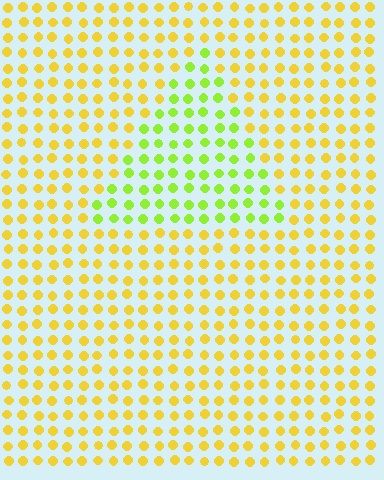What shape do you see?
I see a triangle.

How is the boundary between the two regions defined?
The boundary is defined purely by a slight shift in hue (about 41 degrees). Spacing, size, and orientation are identical on both sides.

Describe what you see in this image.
The image is filled with small yellow elements in a uniform arrangement. A triangle-shaped region is visible where the elements are tinted to a slightly different hue, forming a subtle color boundary.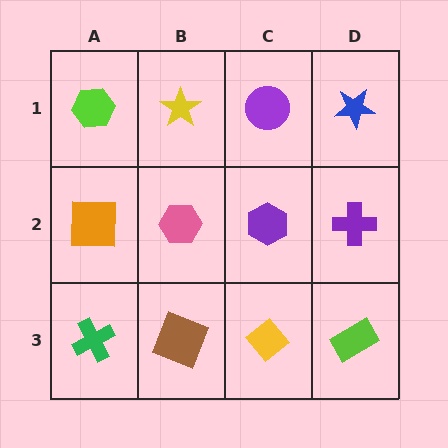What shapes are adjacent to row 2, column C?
A purple circle (row 1, column C), a yellow diamond (row 3, column C), a pink hexagon (row 2, column B), a purple cross (row 2, column D).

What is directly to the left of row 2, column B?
An orange square.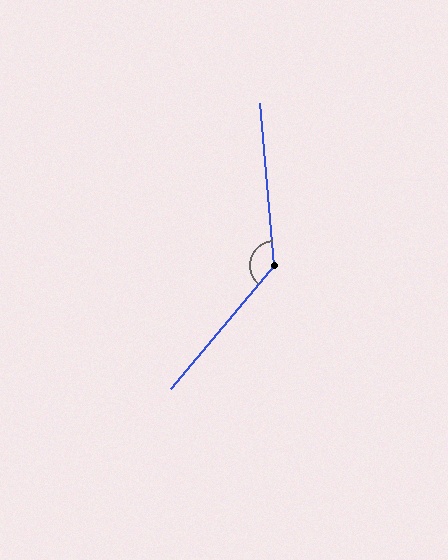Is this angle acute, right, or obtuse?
It is obtuse.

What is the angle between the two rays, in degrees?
Approximately 135 degrees.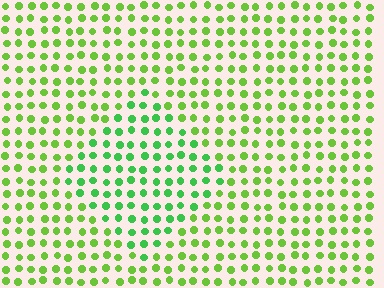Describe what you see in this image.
The image is filled with small lime elements in a uniform arrangement. A diamond-shaped region is visible where the elements are tinted to a slightly different hue, forming a subtle color boundary.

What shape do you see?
I see a diamond.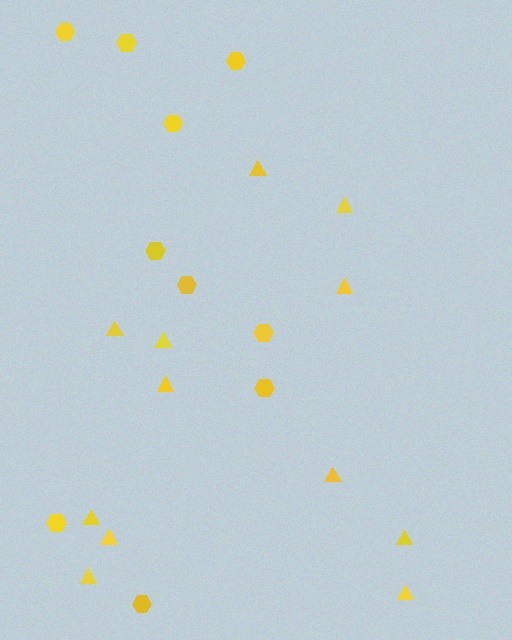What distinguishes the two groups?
There are 2 groups: one group of hexagons (10) and one group of triangles (12).